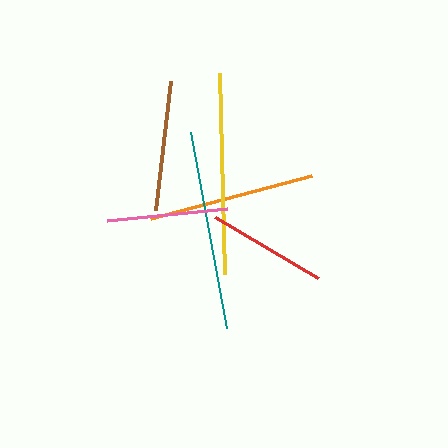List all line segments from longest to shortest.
From longest to shortest: yellow, teal, orange, brown, pink, red.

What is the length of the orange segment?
The orange segment is approximately 167 pixels long.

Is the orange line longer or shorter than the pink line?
The orange line is longer than the pink line.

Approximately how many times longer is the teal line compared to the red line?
The teal line is approximately 1.7 times the length of the red line.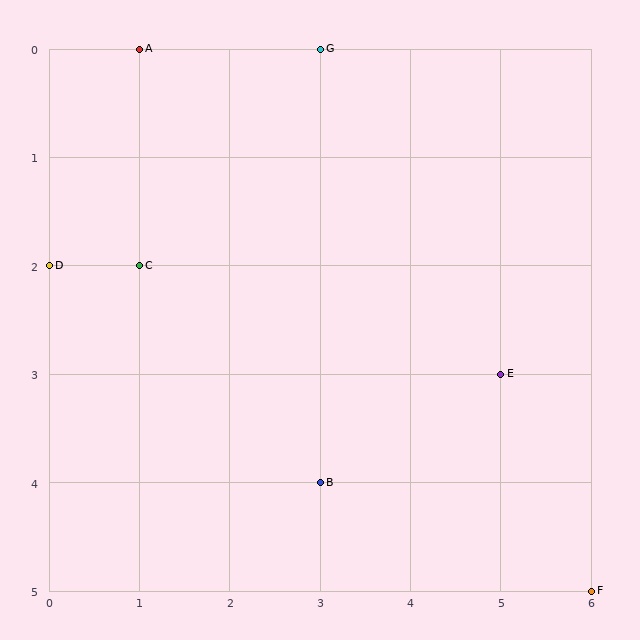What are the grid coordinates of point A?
Point A is at grid coordinates (1, 0).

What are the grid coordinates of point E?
Point E is at grid coordinates (5, 3).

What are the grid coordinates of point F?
Point F is at grid coordinates (6, 5).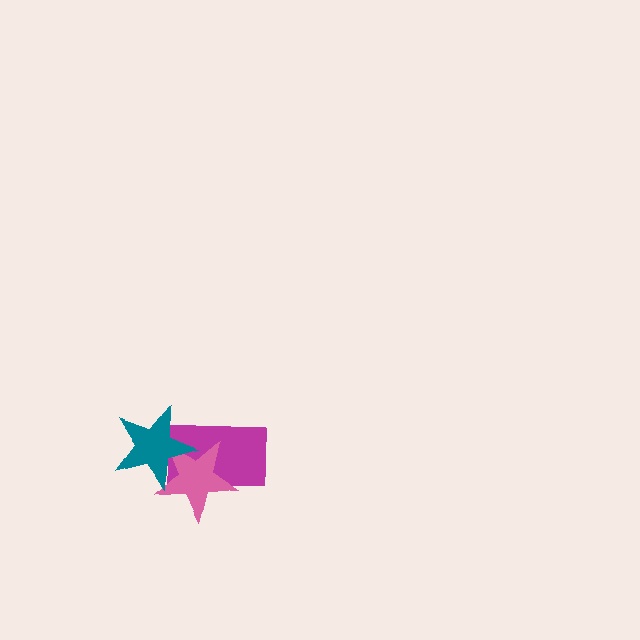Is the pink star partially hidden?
Yes, it is partially covered by another shape.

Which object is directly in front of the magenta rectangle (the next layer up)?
The pink star is directly in front of the magenta rectangle.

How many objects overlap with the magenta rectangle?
2 objects overlap with the magenta rectangle.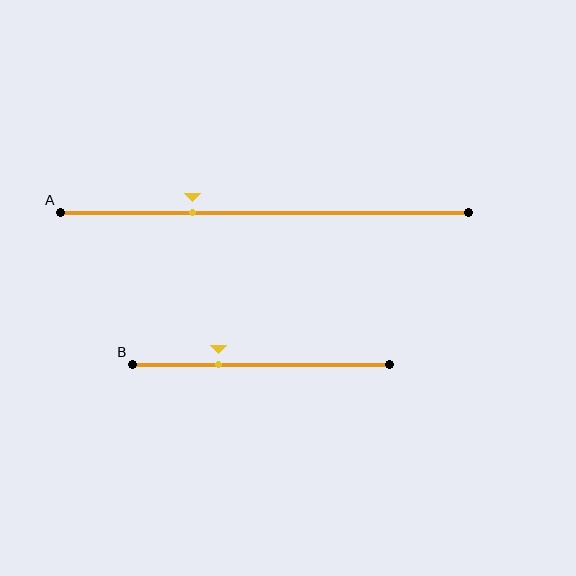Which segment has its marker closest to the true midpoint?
Segment B has its marker closest to the true midpoint.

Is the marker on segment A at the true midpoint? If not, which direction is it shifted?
No, the marker on segment A is shifted to the left by about 18% of the segment length.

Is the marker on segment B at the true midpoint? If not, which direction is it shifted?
No, the marker on segment B is shifted to the left by about 17% of the segment length.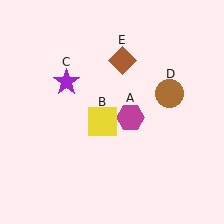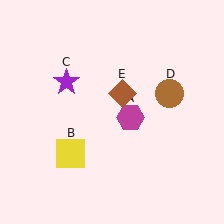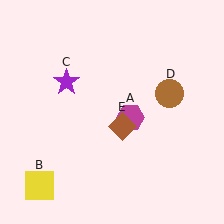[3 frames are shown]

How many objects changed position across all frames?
2 objects changed position: yellow square (object B), brown diamond (object E).